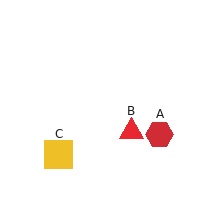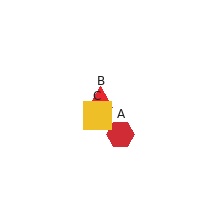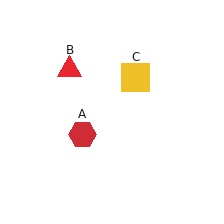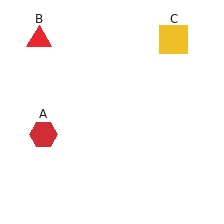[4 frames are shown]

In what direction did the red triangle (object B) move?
The red triangle (object B) moved up and to the left.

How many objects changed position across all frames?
3 objects changed position: red hexagon (object A), red triangle (object B), yellow square (object C).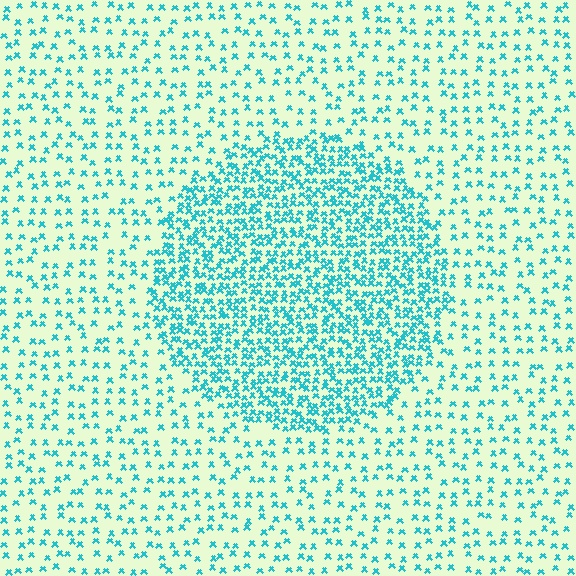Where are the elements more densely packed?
The elements are more densely packed inside the circle boundary.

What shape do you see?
I see a circle.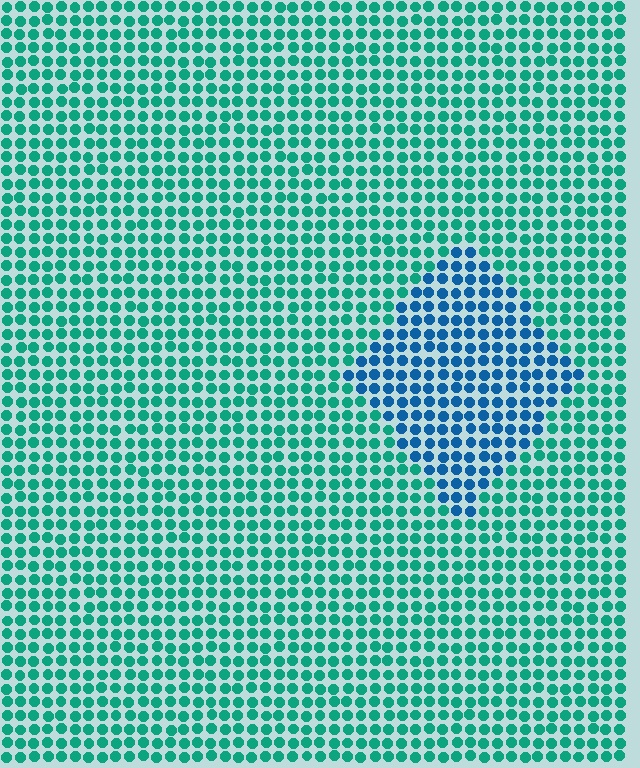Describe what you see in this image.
The image is filled with small teal elements in a uniform arrangement. A diamond-shaped region is visible where the elements are tinted to a slightly different hue, forming a subtle color boundary.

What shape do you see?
I see a diamond.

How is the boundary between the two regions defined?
The boundary is defined purely by a slight shift in hue (about 41 degrees). Spacing, size, and orientation are identical on both sides.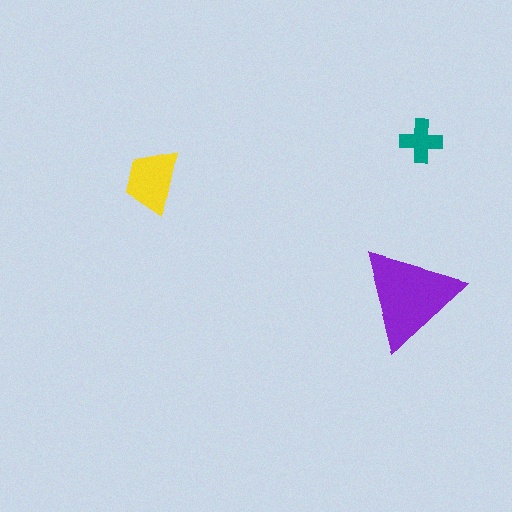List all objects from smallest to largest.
The teal cross, the yellow trapezoid, the purple triangle.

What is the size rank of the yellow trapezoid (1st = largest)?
2nd.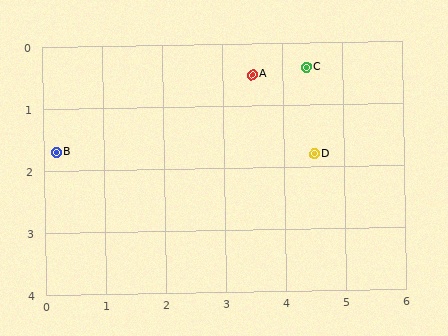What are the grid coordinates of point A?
Point A is at approximately (3.5, 0.5).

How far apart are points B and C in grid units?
Points B and C are about 4.4 grid units apart.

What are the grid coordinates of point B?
Point B is at approximately (0.2, 1.7).